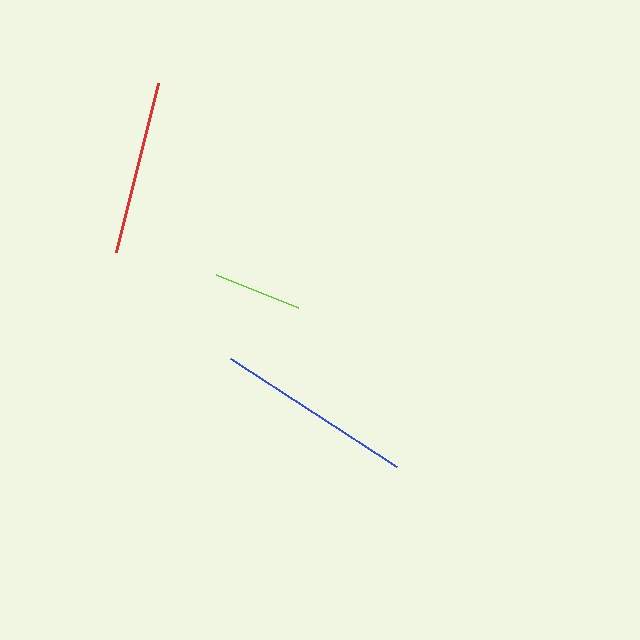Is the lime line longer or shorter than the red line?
The red line is longer than the lime line.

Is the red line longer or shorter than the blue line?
The blue line is longer than the red line.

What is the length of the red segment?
The red segment is approximately 174 pixels long.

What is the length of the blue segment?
The blue segment is approximately 198 pixels long.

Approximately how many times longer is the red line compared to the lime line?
The red line is approximately 2.0 times the length of the lime line.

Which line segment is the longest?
The blue line is the longest at approximately 198 pixels.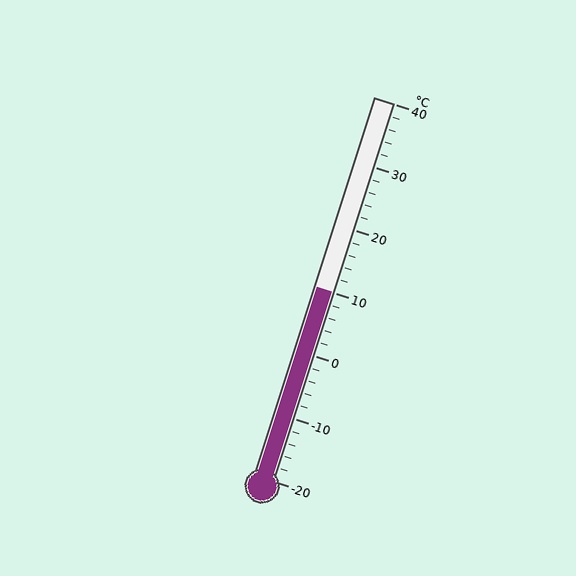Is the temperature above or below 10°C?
The temperature is at 10°C.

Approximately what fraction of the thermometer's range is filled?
The thermometer is filled to approximately 50% of its range.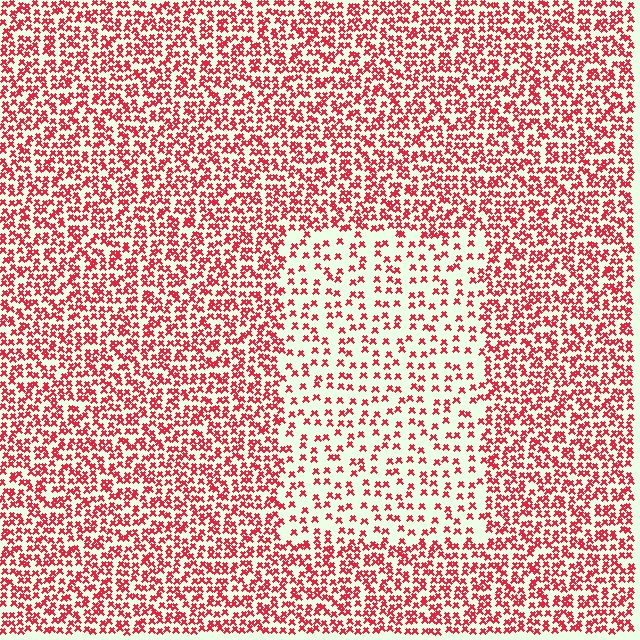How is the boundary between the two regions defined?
The boundary is defined by a change in element density (approximately 2.1x ratio). All elements are the same color, size, and shape.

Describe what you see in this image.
The image contains small red elements arranged at two different densities. A rectangle-shaped region is visible where the elements are less densely packed than the surrounding area.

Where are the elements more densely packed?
The elements are more densely packed outside the rectangle boundary.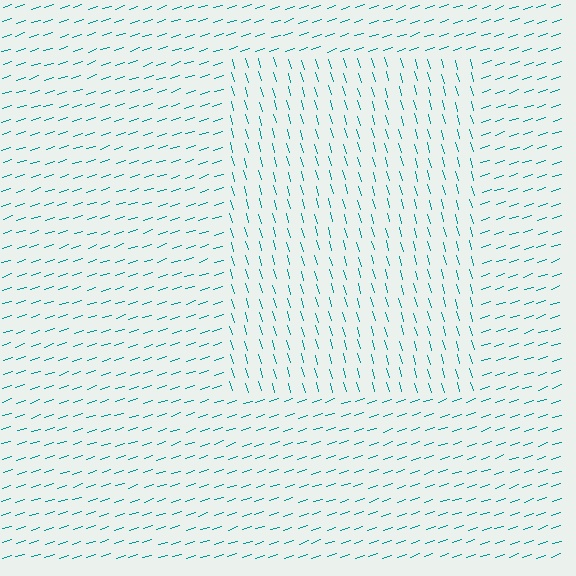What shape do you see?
I see a rectangle.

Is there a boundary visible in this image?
Yes, there is a texture boundary formed by a change in line orientation.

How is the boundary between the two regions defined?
The boundary is defined purely by a change in line orientation (approximately 88 degrees difference). All lines are the same color and thickness.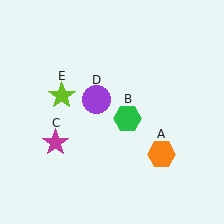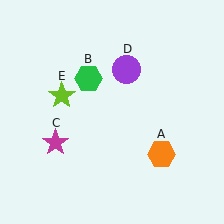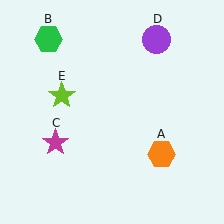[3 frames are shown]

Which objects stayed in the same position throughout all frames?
Orange hexagon (object A) and magenta star (object C) and lime star (object E) remained stationary.